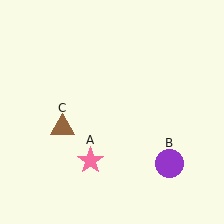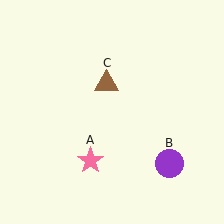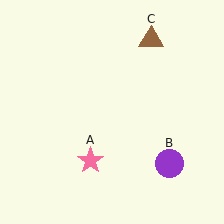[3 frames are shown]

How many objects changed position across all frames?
1 object changed position: brown triangle (object C).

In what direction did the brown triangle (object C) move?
The brown triangle (object C) moved up and to the right.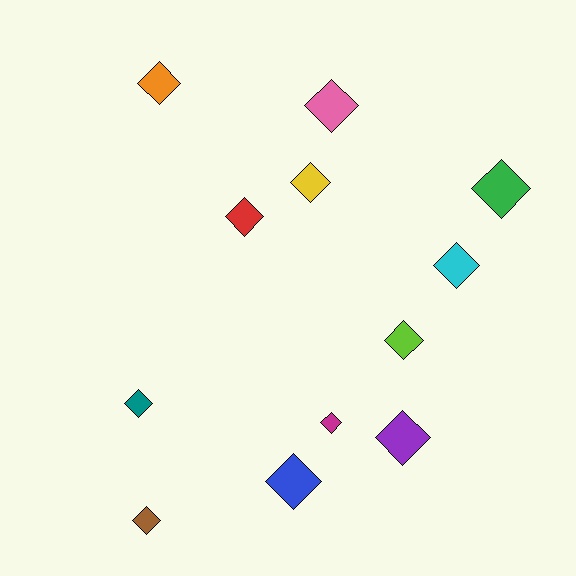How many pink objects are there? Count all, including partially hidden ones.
There is 1 pink object.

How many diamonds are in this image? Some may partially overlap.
There are 12 diamonds.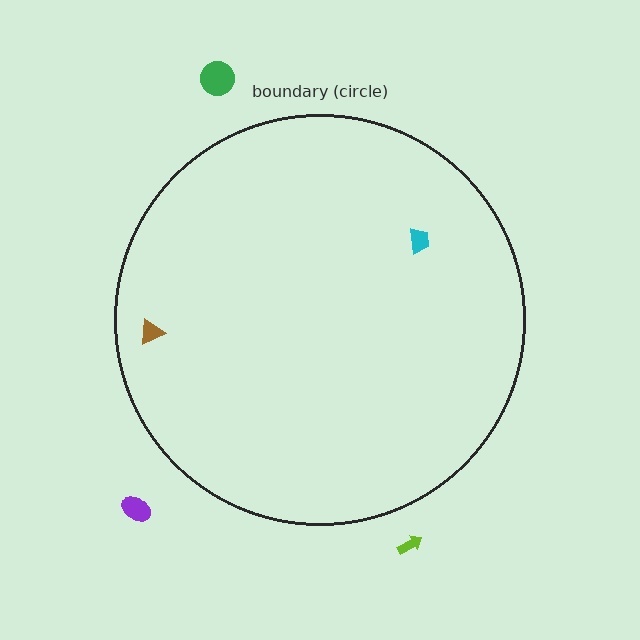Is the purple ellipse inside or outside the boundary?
Outside.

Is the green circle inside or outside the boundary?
Outside.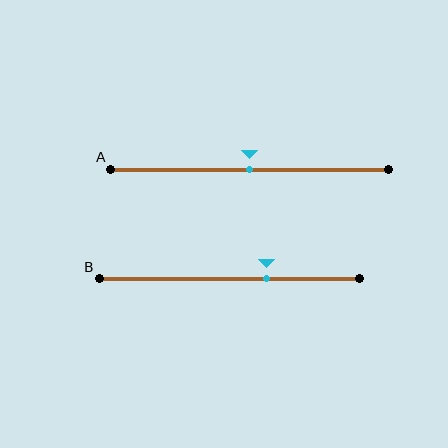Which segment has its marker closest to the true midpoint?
Segment A has its marker closest to the true midpoint.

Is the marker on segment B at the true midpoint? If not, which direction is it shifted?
No, the marker on segment B is shifted to the right by about 14% of the segment length.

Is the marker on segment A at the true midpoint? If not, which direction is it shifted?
Yes, the marker on segment A is at the true midpoint.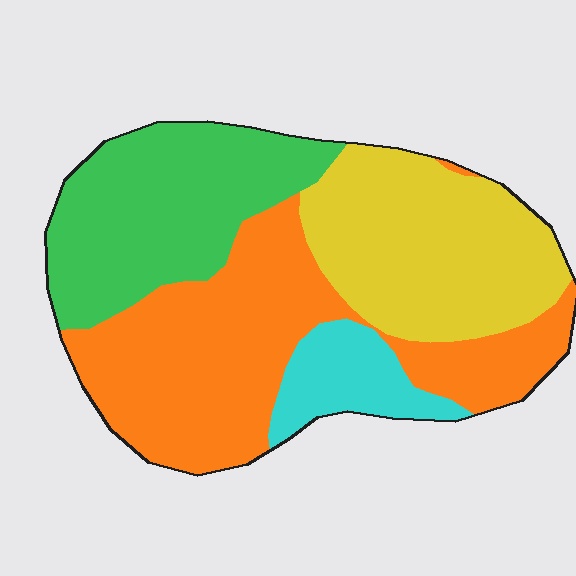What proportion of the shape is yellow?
Yellow takes up about one quarter (1/4) of the shape.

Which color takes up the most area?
Orange, at roughly 40%.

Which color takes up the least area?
Cyan, at roughly 10%.